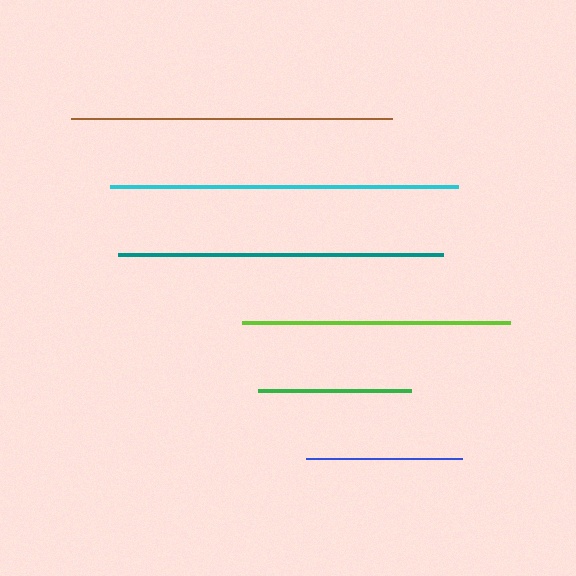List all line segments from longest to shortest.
From longest to shortest: cyan, teal, brown, lime, blue, green.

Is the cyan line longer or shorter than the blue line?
The cyan line is longer than the blue line.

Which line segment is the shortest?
The green line is the shortest at approximately 154 pixels.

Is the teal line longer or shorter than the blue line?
The teal line is longer than the blue line.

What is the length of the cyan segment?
The cyan segment is approximately 349 pixels long.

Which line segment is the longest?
The cyan line is the longest at approximately 349 pixels.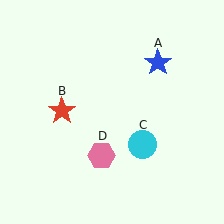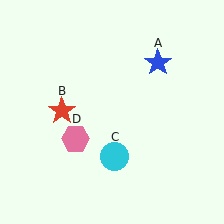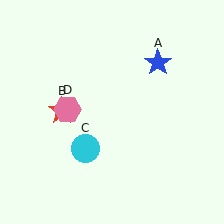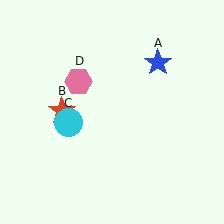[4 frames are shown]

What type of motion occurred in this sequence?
The cyan circle (object C), pink hexagon (object D) rotated clockwise around the center of the scene.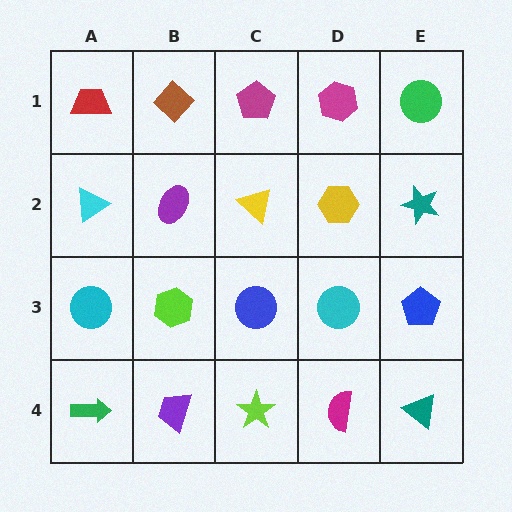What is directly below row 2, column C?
A blue circle.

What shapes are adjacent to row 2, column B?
A brown diamond (row 1, column B), a lime hexagon (row 3, column B), a cyan triangle (row 2, column A), a yellow triangle (row 2, column C).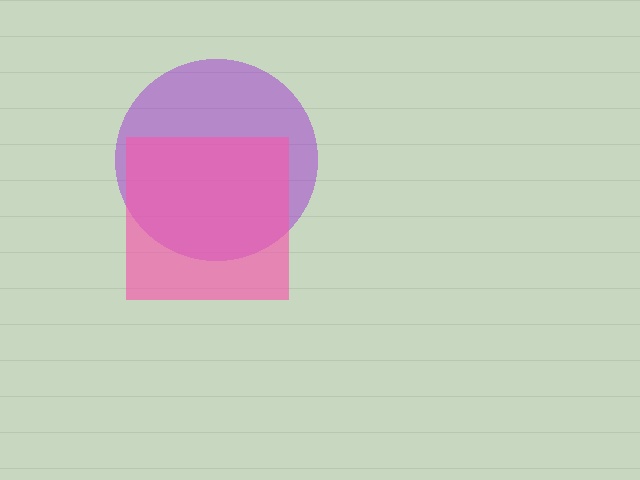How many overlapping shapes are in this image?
There are 2 overlapping shapes in the image.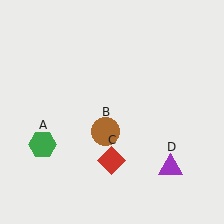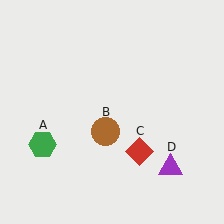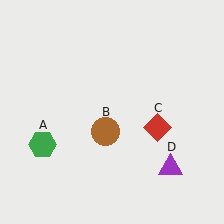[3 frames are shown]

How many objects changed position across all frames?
1 object changed position: red diamond (object C).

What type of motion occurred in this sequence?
The red diamond (object C) rotated counterclockwise around the center of the scene.